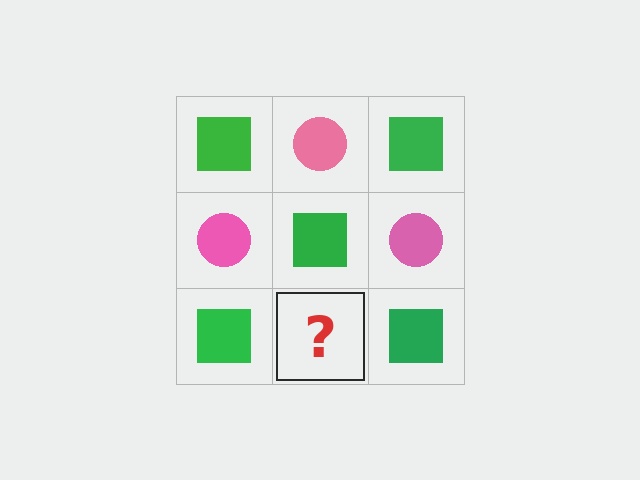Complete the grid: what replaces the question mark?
The question mark should be replaced with a pink circle.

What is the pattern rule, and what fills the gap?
The rule is that it alternates green square and pink circle in a checkerboard pattern. The gap should be filled with a pink circle.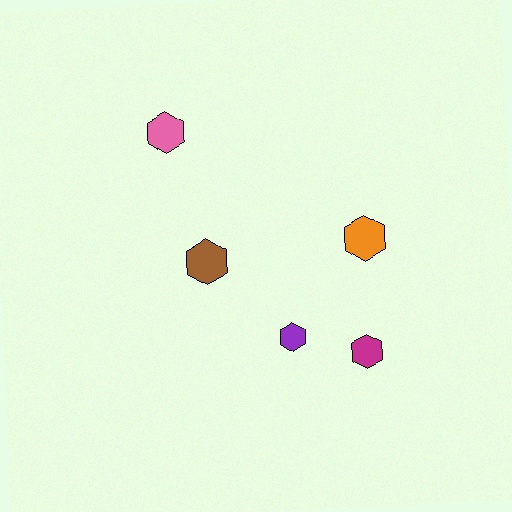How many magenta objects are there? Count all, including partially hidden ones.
There is 1 magenta object.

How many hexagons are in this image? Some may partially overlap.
There are 5 hexagons.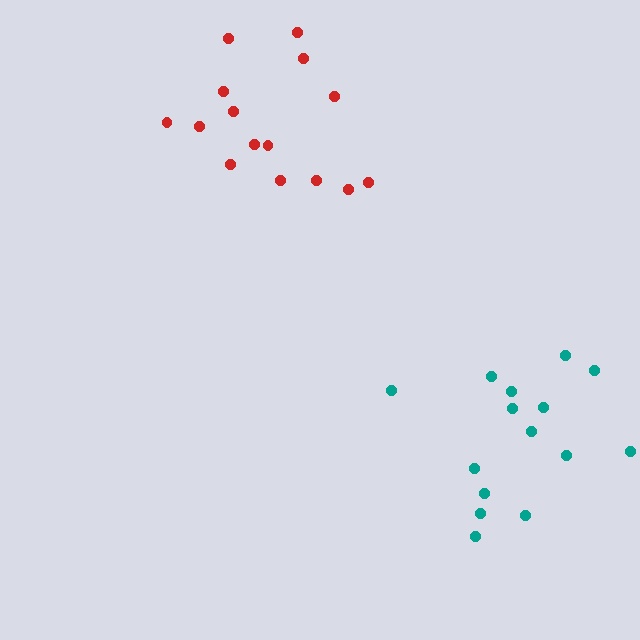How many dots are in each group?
Group 1: 15 dots, Group 2: 15 dots (30 total).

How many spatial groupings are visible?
There are 2 spatial groupings.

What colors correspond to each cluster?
The clusters are colored: red, teal.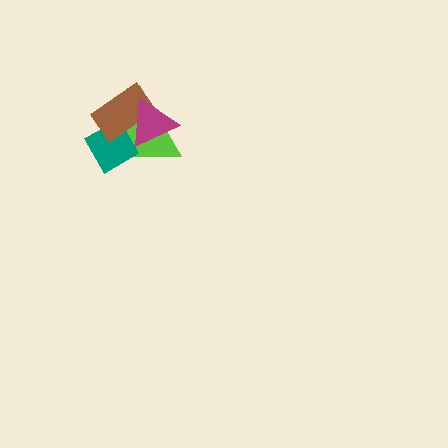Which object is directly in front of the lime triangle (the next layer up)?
The teal diamond is directly in front of the lime triangle.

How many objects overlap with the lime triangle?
3 objects overlap with the lime triangle.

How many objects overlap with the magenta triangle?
3 objects overlap with the magenta triangle.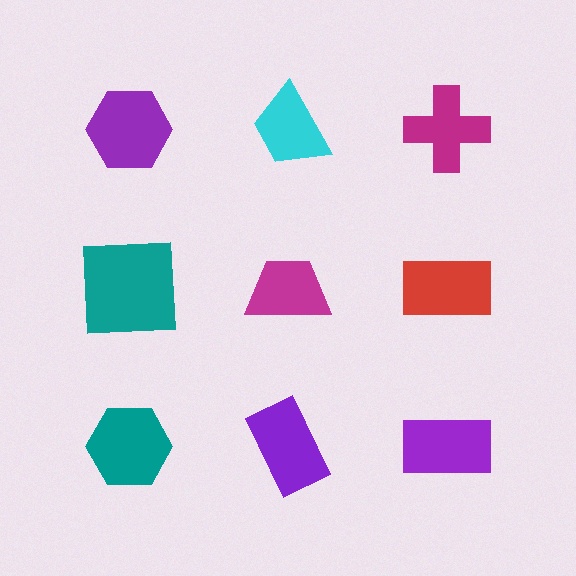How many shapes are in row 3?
3 shapes.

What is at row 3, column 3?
A purple rectangle.